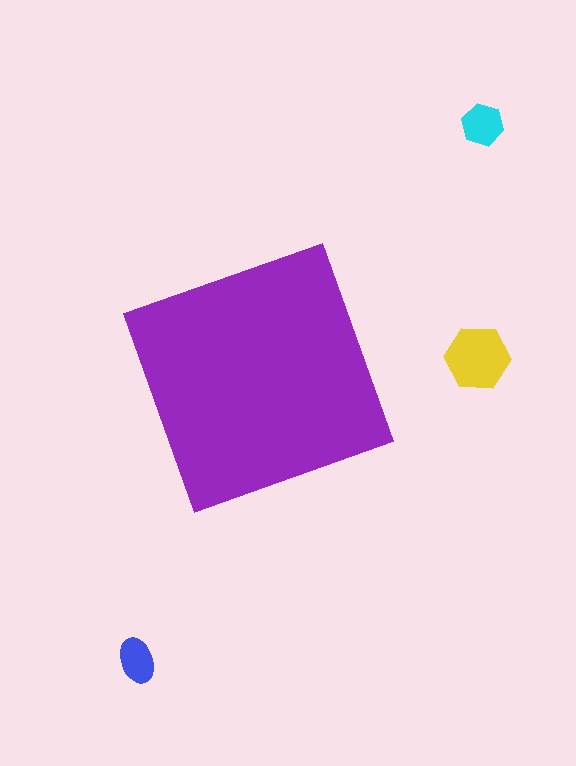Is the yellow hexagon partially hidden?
No, the yellow hexagon is fully visible.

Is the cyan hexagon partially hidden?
No, the cyan hexagon is fully visible.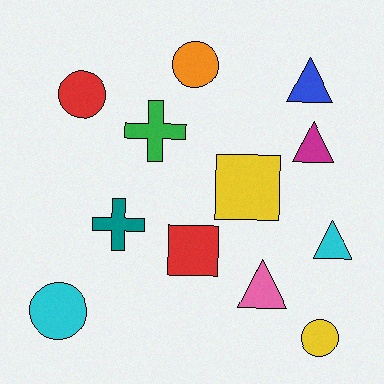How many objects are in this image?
There are 12 objects.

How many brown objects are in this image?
There are no brown objects.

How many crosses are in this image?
There are 2 crosses.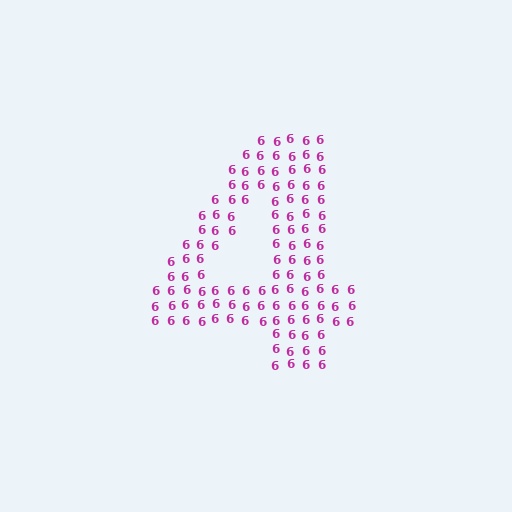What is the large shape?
The large shape is the digit 4.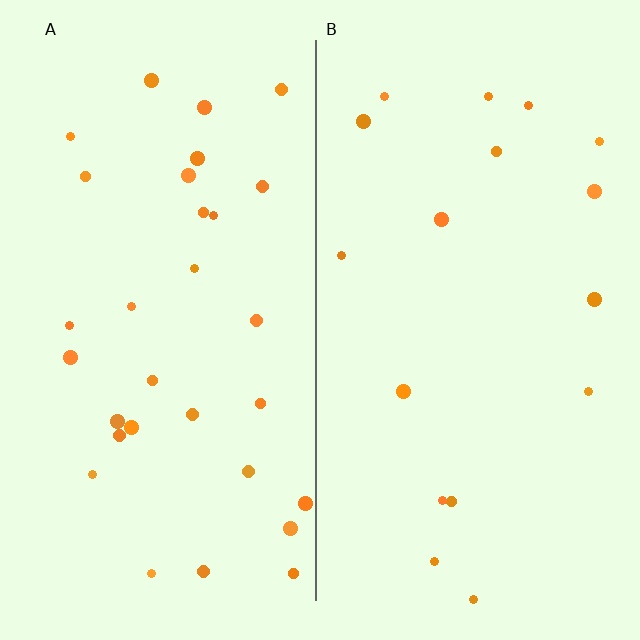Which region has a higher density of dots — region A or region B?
A (the left).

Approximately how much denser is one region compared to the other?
Approximately 1.8× — region A over region B.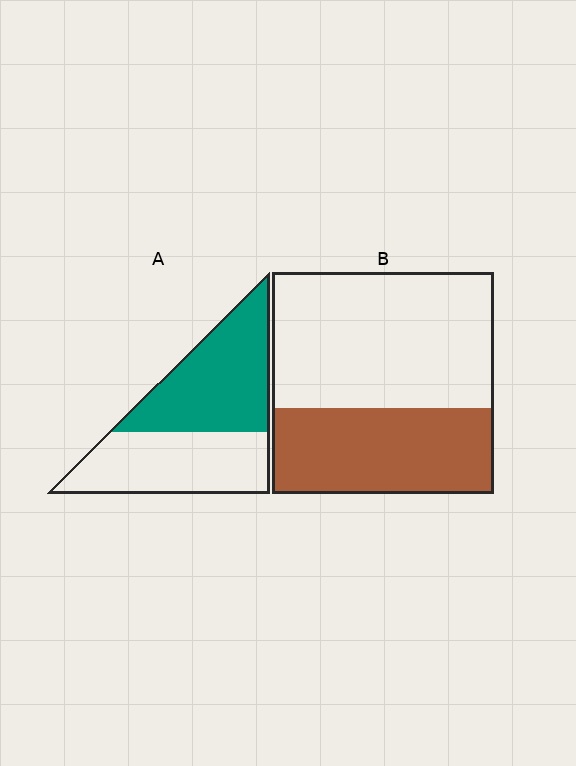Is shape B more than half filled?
No.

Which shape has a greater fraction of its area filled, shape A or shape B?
Shape A.